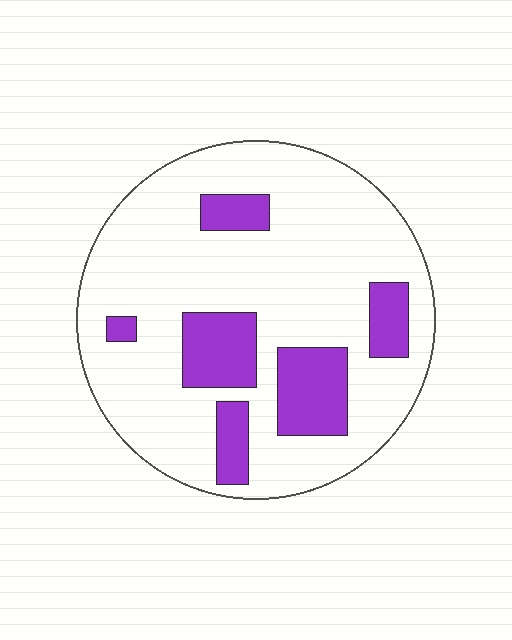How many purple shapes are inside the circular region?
6.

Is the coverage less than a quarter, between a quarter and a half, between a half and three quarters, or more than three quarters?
Less than a quarter.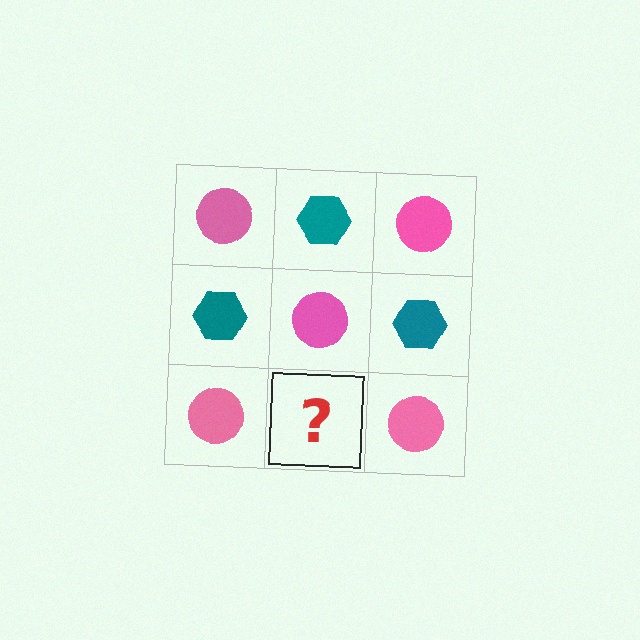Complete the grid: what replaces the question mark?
The question mark should be replaced with a teal hexagon.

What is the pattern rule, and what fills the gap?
The rule is that it alternates pink circle and teal hexagon in a checkerboard pattern. The gap should be filled with a teal hexagon.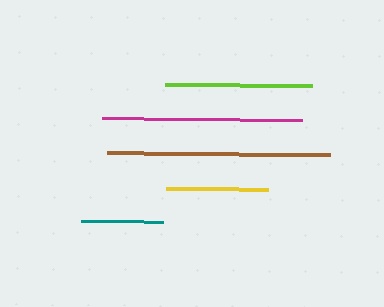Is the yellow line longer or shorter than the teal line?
The yellow line is longer than the teal line.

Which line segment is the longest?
The brown line is the longest at approximately 222 pixels.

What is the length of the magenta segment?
The magenta segment is approximately 200 pixels long.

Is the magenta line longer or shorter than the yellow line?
The magenta line is longer than the yellow line.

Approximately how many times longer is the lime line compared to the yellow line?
The lime line is approximately 1.4 times the length of the yellow line.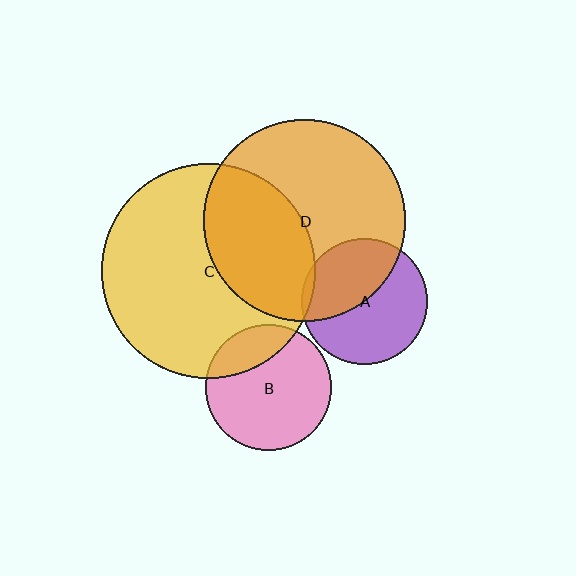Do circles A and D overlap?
Yes.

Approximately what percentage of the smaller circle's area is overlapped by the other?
Approximately 45%.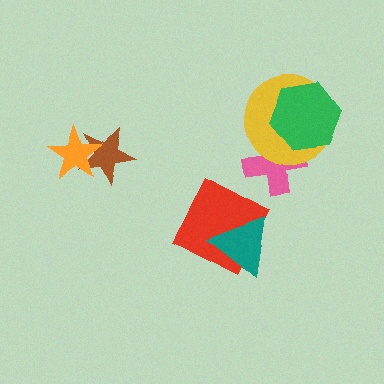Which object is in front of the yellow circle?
The green hexagon is in front of the yellow circle.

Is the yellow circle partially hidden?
Yes, it is partially covered by another shape.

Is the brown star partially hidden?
Yes, it is partially covered by another shape.